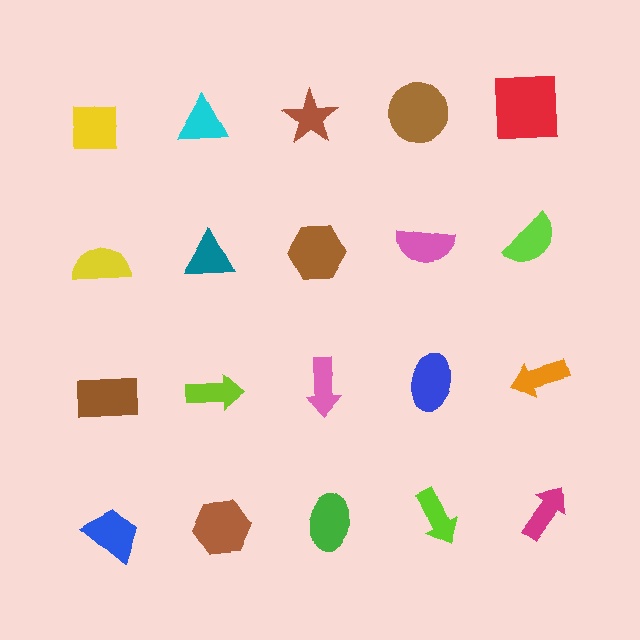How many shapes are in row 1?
5 shapes.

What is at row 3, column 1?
A brown rectangle.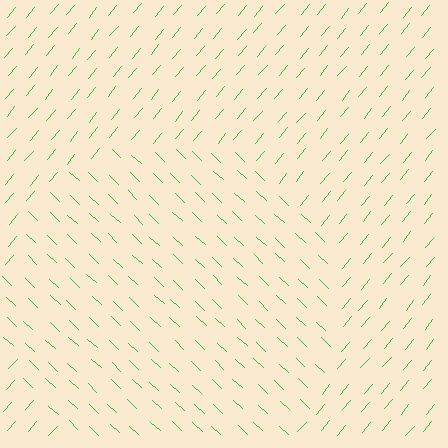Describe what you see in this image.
The image is filled with small green line segments. A circle region in the image has lines oriented differently from the surrounding lines, creating a visible texture boundary.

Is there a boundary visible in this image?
Yes, there is a texture boundary formed by a change in line orientation.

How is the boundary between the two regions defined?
The boundary is defined purely by a change in line orientation (approximately 87 degrees difference). All lines are the same color and thickness.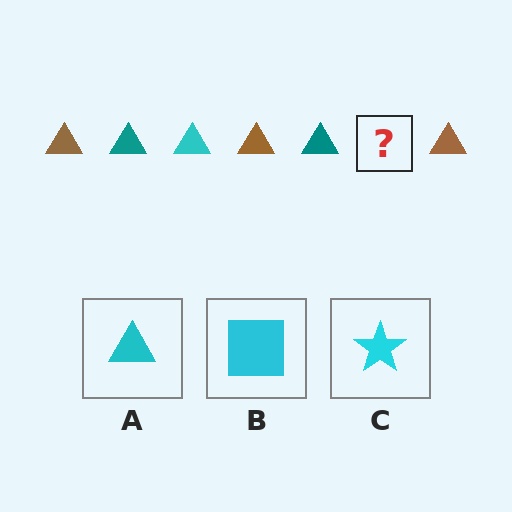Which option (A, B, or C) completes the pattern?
A.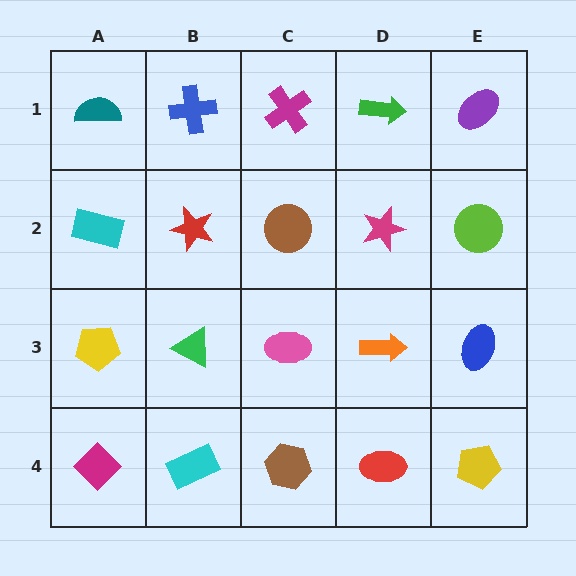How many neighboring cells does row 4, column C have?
3.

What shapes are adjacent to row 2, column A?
A teal semicircle (row 1, column A), a yellow pentagon (row 3, column A), a red star (row 2, column B).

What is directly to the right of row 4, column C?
A red ellipse.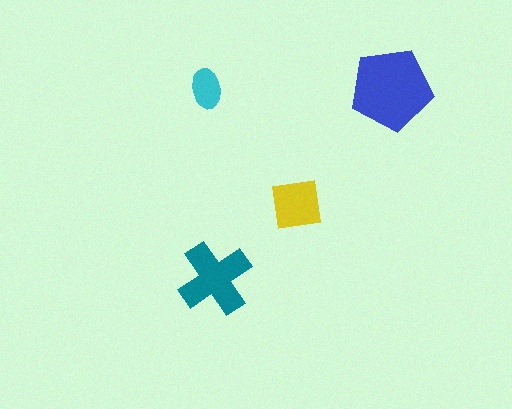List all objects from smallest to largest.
The cyan ellipse, the yellow square, the teal cross, the blue pentagon.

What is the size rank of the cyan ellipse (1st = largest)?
4th.